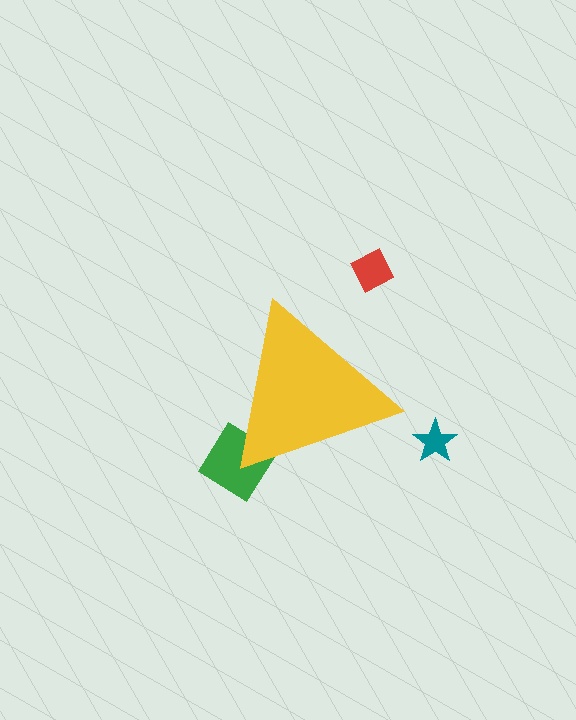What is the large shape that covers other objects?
A yellow triangle.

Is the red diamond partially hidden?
No, the red diamond is fully visible.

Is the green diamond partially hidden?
Yes, the green diamond is partially hidden behind the yellow triangle.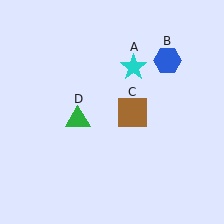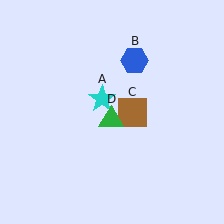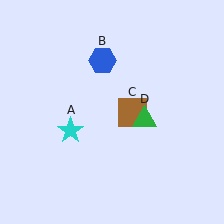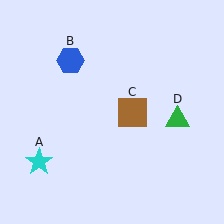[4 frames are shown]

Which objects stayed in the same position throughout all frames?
Brown square (object C) remained stationary.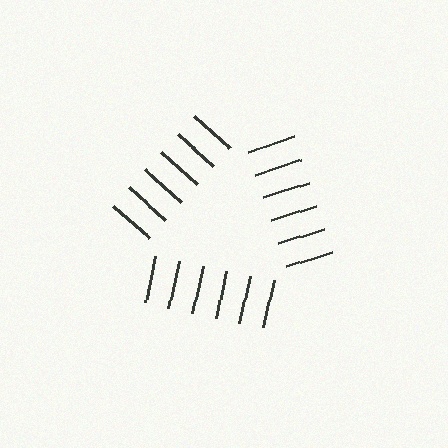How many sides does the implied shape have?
3 sides — the line-ends trace a triangle.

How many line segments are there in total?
18 — 6 along each of the 3 edges.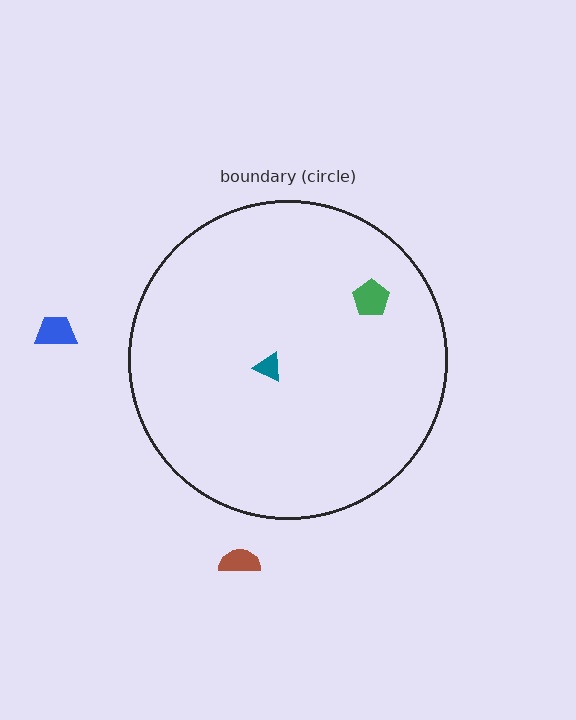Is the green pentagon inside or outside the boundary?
Inside.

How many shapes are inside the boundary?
2 inside, 2 outside.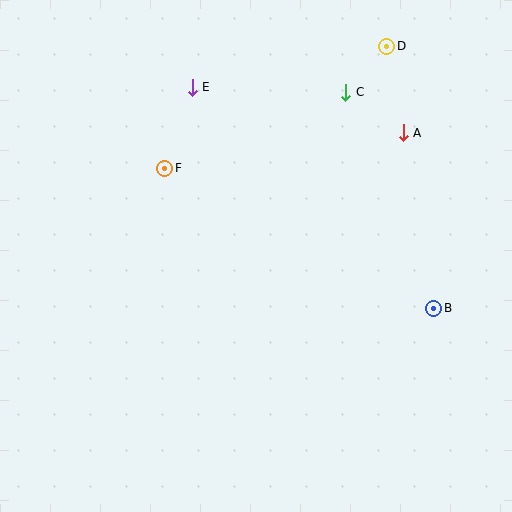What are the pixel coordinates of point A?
Point A is at (403, 133).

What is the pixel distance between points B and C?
The distance between B and C is 233 pixels.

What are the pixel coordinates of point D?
Point D is at (387, 46).